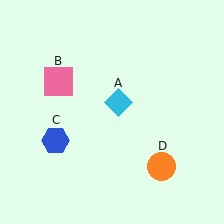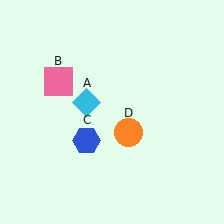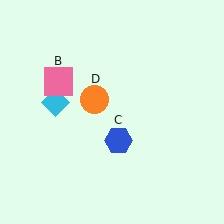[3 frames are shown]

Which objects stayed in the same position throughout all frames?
Pink square (object B) remained stationary.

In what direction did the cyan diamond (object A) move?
The cyan diamond (object A) moved left.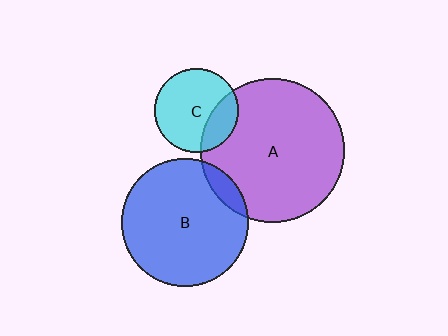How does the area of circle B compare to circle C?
Approximately 2.3 times.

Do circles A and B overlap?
Yes.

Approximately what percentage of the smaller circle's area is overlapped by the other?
Approximately 10%.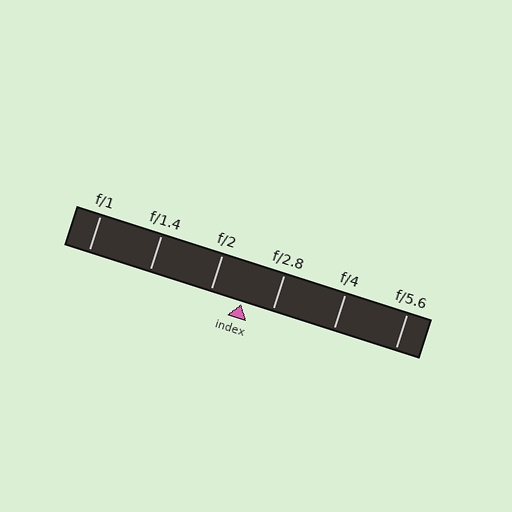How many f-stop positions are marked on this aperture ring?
There are 6 f-stop positions marked.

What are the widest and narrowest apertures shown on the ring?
The widest aperture shown is f/1 and the narrowest is f/5.6.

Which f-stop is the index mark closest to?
The index mark is closest to f/2.8.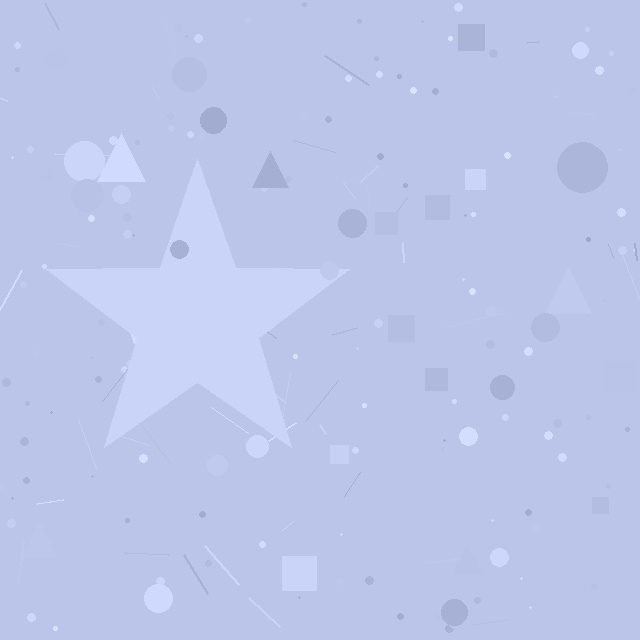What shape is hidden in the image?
A star is hidden in the image.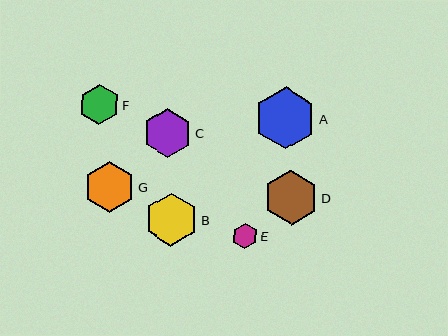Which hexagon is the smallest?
Hexagon E is the smallest with a size of approximately 25 pixels.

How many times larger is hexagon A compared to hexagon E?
Hexagon A is approximately 2.5 times the size of hexagon E.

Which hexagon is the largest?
Hexagon A is the largest with a size of approximately 62 pixels.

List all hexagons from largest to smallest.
From largest to smallest: A, D, B, G, C, F, E.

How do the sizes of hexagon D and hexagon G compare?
Hexagon D and hexagon G are approximately the same size.